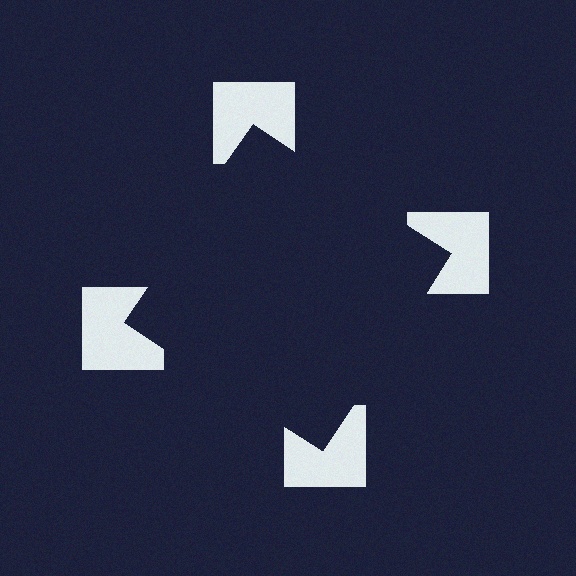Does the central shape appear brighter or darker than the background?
It typically appears slightly darker than the background, even though no actual brightness change is drawn.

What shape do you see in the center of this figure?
An illusory square — its edges are inferred from the aligned wedge cuts in the notched squares, not physically drawn.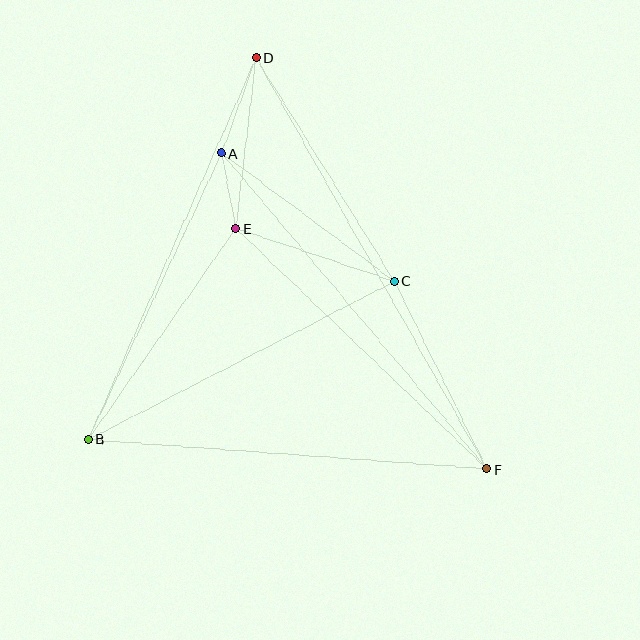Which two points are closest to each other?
Points A and E are closest to each other.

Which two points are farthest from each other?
Points D and F are farthest from each other.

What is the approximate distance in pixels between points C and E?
The distance between C and E is approximately 167 pixels.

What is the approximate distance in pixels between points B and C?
The distance between B and C is approximately 345 pixels.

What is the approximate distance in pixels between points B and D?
The distance between B and D is approximately 417 pixels.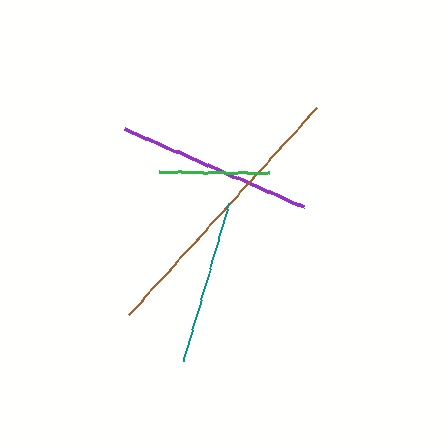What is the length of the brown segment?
The brown segment is approximately 279 pixels long.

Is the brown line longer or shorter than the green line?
The brown line is longer than the green line.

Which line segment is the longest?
The brown line is the longest at approximately 279 pixels.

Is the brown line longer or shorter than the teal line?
The brown line is longer than the teal line.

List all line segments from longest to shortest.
From longest to shortest: brown, purple, teal, green.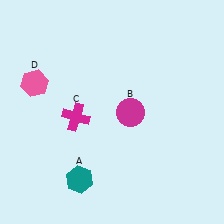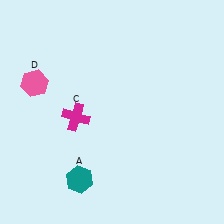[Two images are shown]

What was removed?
The magenta circle (B) was removed in Image 2.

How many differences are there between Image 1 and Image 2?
There is 1 difference between the two images.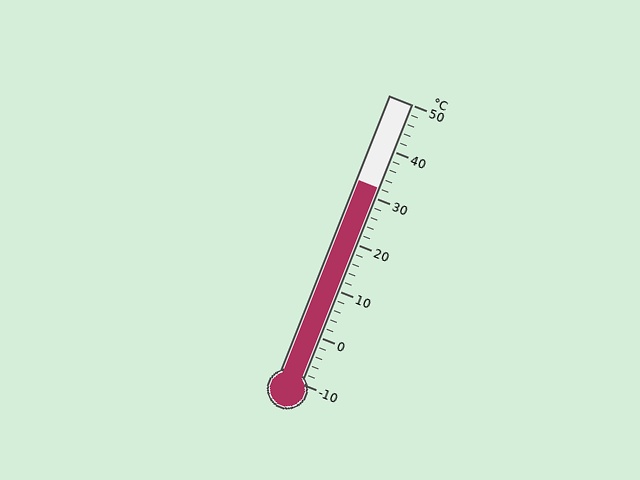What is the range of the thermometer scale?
The thermometer scale ranges from -10°C to 50°C.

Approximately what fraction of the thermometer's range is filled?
The thermometer is filled to approximately 70% of its range.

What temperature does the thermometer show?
The thermometer shows approximately 32°C.